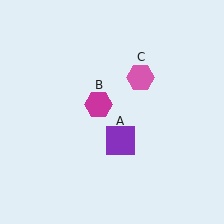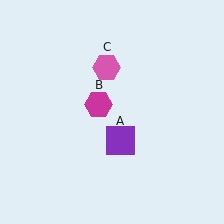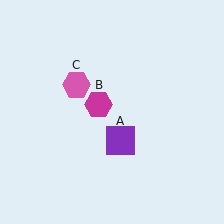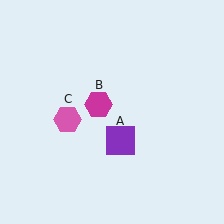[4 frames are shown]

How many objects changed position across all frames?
1 object changed position: pink hexagon (object C).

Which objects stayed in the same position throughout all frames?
Purple square (object A) and magenta hexagon (object B) remained stationary.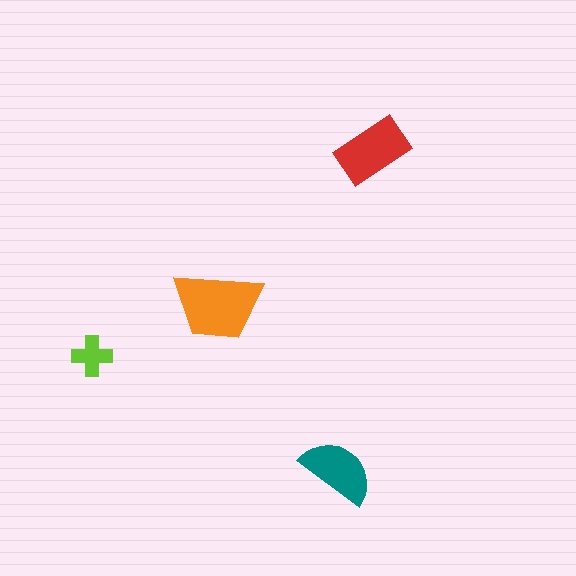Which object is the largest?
The orange trapezoid.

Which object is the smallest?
The lime cross.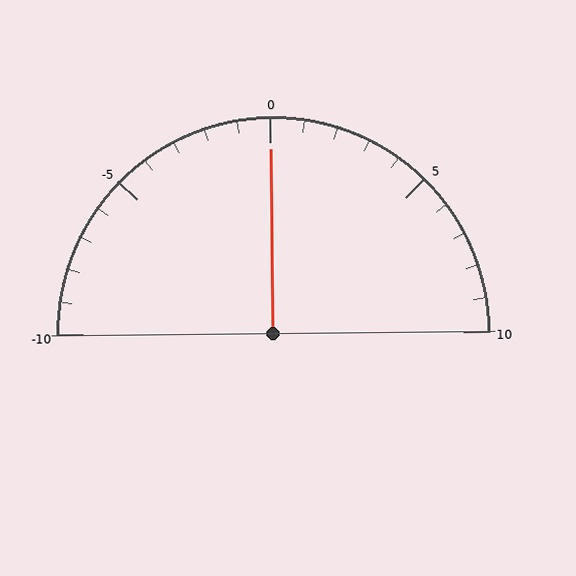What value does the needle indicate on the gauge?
The needle indicates approximately 0.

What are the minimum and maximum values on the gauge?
The gauge ranges from -10 to 10.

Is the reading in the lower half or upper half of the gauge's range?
The reading is in the upper half of the range (-10 to 10).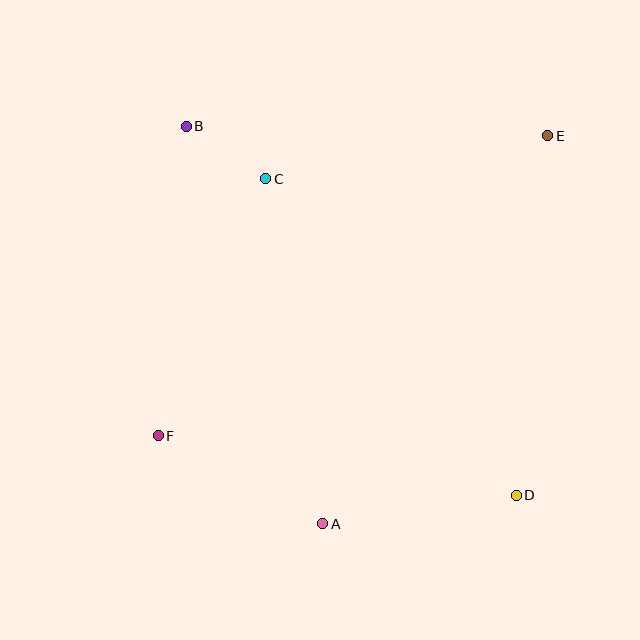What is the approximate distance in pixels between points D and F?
The distance between D and F is approximately 363 pixels.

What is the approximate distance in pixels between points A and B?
The distance between A and B is approximately 420 pixels.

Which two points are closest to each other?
Points B and C are closest to each other.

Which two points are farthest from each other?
Points B and D are farthest from each other.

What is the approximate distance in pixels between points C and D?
The distance between C and D is approximately 403 pixels.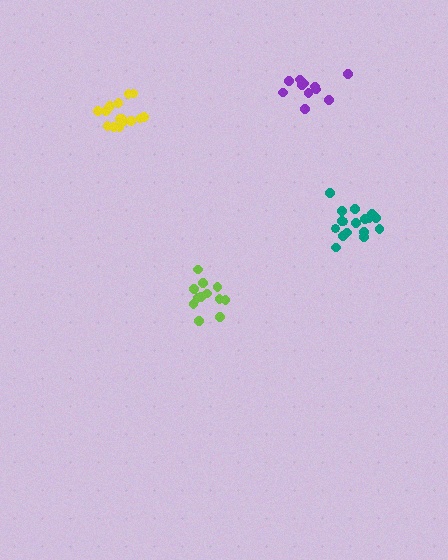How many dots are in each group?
Group 1: 16 dots, Group 2: 17 dots, Group 3: 12 dots, Group 4: 11 dots (56 total).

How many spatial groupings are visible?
There are 4 spatial groupings.